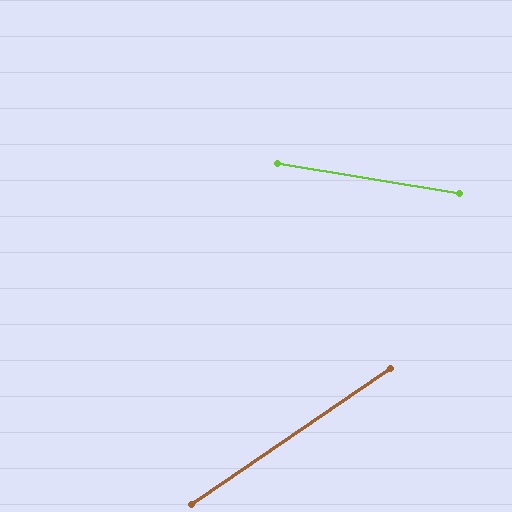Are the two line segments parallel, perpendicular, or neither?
Neither parallel nor perpendicular — they differ by about 44°.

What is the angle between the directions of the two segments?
Approximately 44 degrees.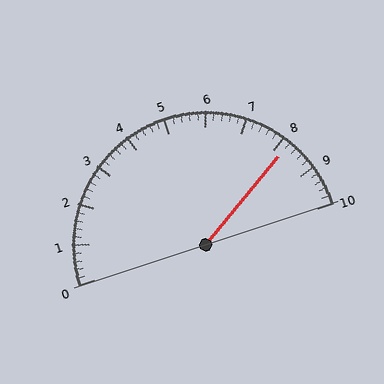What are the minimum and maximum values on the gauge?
The gauge ranges from 0 to 10.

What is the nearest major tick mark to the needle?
The nearest major tick mark is 8.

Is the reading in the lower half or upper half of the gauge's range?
The reading is in the upper half of the range (0 to 10).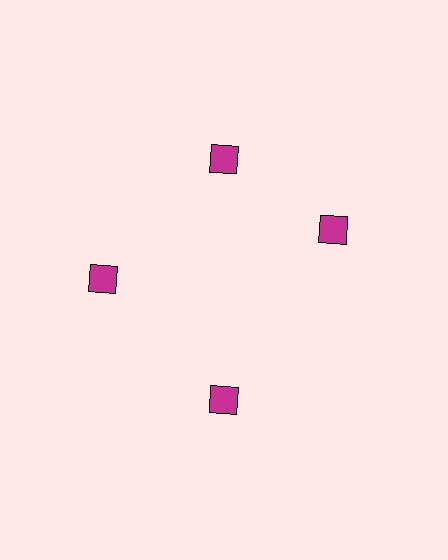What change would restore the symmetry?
The symmetry would be restored by rotating it back into even spacing with its neighbors so that all 4 squares sit at equal angles and equal distance from the center.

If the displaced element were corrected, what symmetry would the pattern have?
It would have 4-fold rotational symmetry — the pattern would map onto itself every 90 degrees.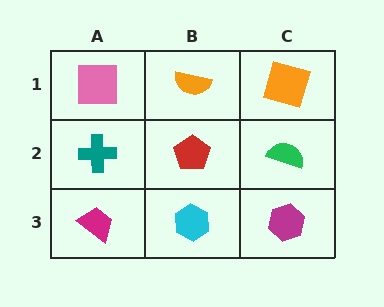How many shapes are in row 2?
3 shapes.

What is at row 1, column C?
An orange square.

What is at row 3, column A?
A magenta trapezoid.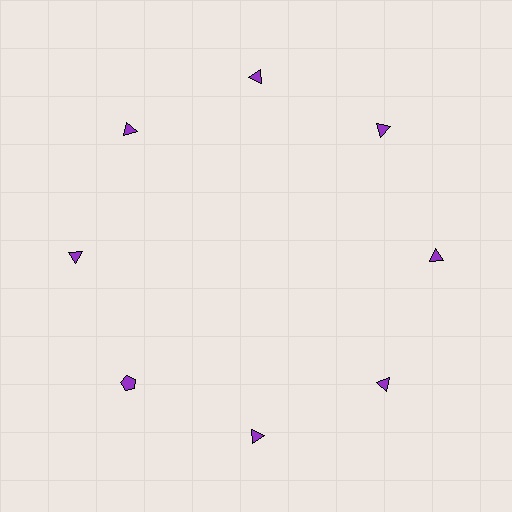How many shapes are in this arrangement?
There are 8 shapes arranged in a ring pattern.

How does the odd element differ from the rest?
It has a different shape: pentagon instead of triangle.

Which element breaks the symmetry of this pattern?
The purple pentagon at roughly the 8 o'clock position breaks the symmetry. All other shapes are purple triangles.